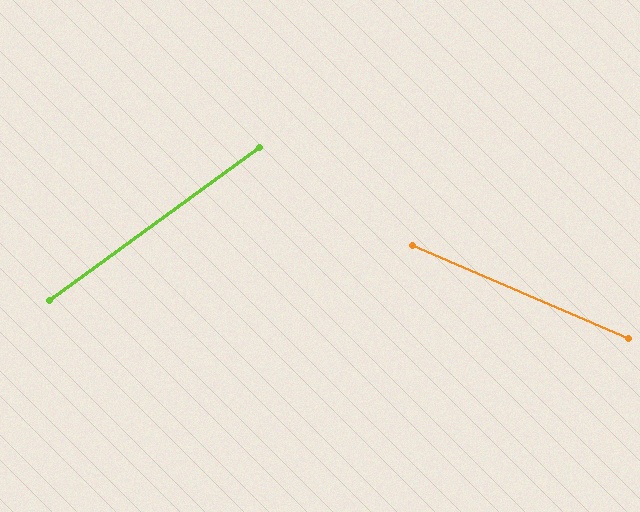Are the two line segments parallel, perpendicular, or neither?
Neither parallel nor perpendicular — they differ by about 59°.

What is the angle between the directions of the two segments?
Approximately 59 degrees.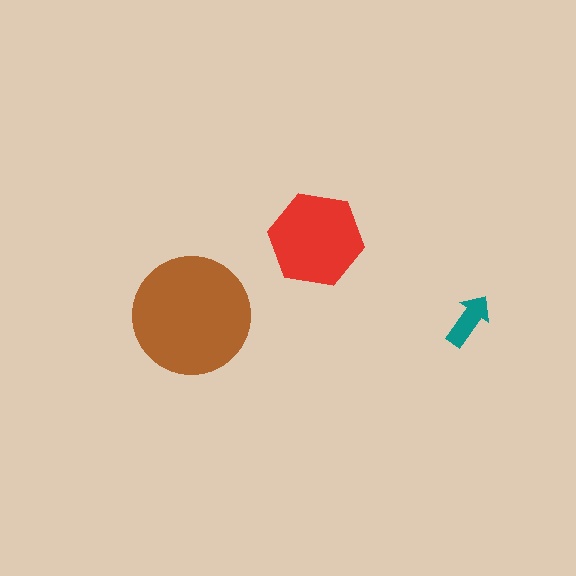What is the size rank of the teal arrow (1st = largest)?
3rd.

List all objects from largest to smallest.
The brown circle, the red hexagon, the teal arrow.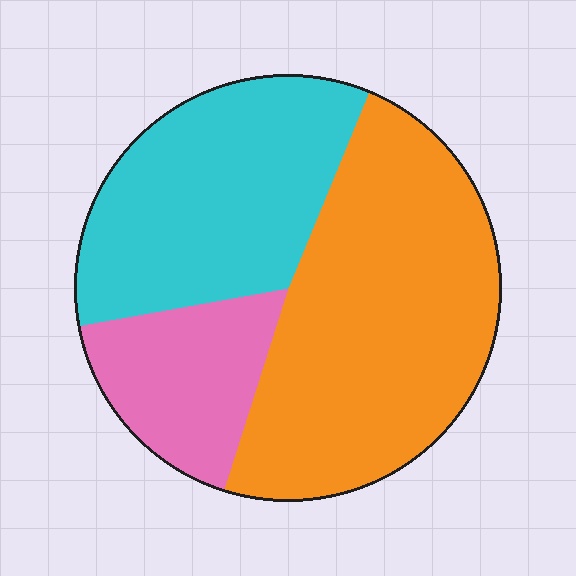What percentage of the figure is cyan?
Cyan covers about 35% of the figure.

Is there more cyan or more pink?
Cyan.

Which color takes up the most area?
Orange, at roughly 50%.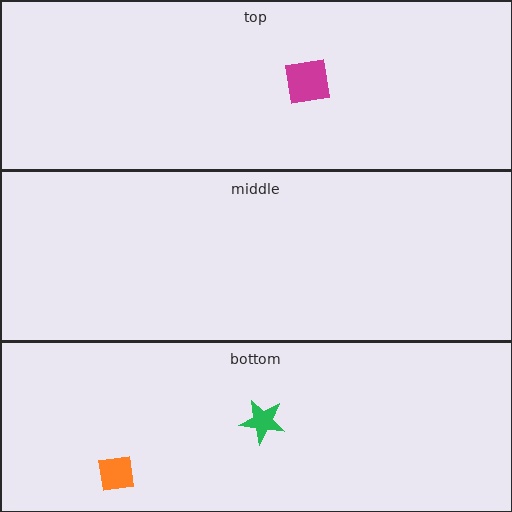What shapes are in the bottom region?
The green star, the orange square.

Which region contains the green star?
The bottom region.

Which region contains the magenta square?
The top region.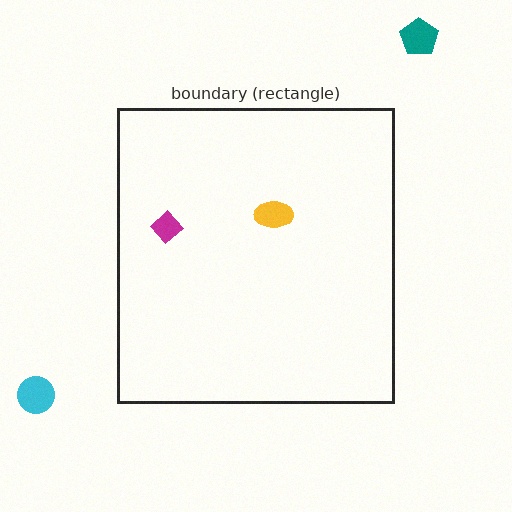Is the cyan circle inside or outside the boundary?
Outside.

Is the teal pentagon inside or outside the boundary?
Outside.